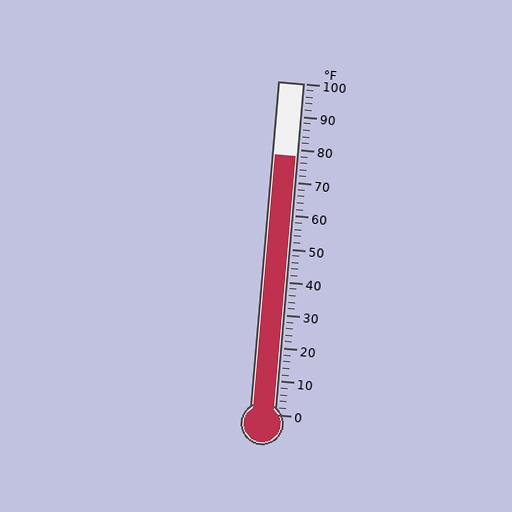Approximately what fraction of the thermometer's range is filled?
The thermometer is filled to approximately 80% of its range.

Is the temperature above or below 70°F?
The temperature is above 70°F.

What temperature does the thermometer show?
The thermometer shows approximately 78°F.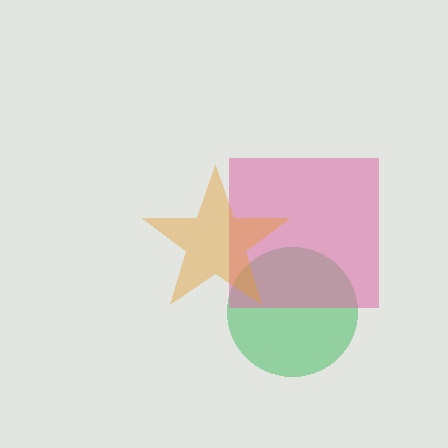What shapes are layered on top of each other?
The layered shapes are: a green circle, a pink square, an orange star.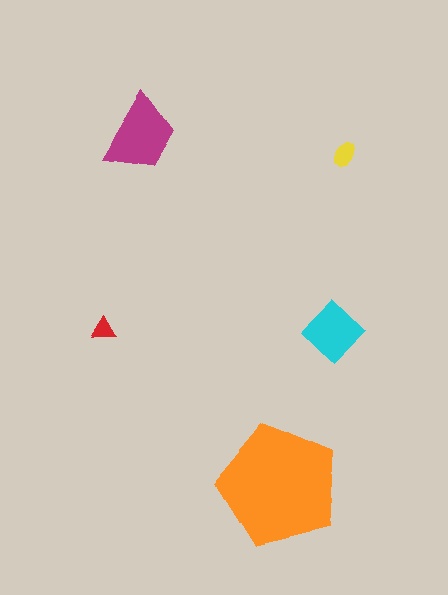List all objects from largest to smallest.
The orange pentagon, the magenta trapezoid, the cyan diamond, the yellow ellipse, the red triangle.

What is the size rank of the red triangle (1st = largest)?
5th.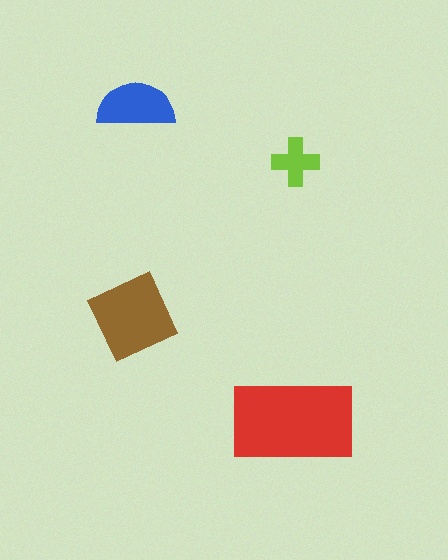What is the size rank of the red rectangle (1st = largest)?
1st.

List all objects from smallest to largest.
The lime cross, the blue semicircle, the brown diamond, the red rectangle.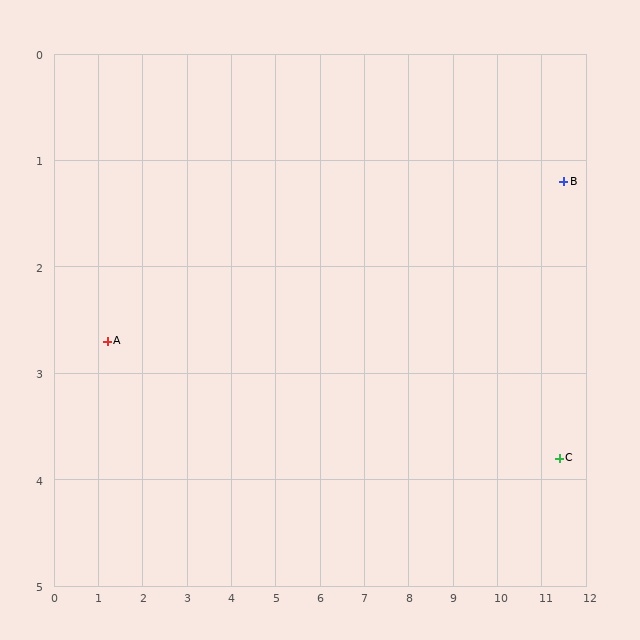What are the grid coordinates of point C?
Point C is at approximately (11.4, 3.8).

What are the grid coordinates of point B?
Point B is at approximately (11.5, 1.2).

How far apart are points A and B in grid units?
Points A and B are about 10.4 grid units apart.